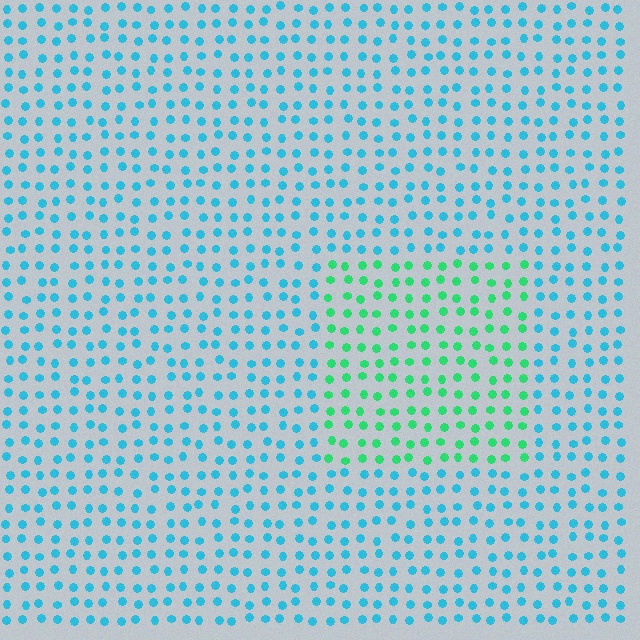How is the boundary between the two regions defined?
The boundary is defined purely by a slight shift in hue (about 47 degrees). Spacing, size, and orientation are identical on both sides.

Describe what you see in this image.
The image is filled with small cyan elements in a uniform arrangement. A rectangle-shaped region is visible where the elements are tinted to a slightly different hue, forming a subtle color boundary.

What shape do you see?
I see a rectangle.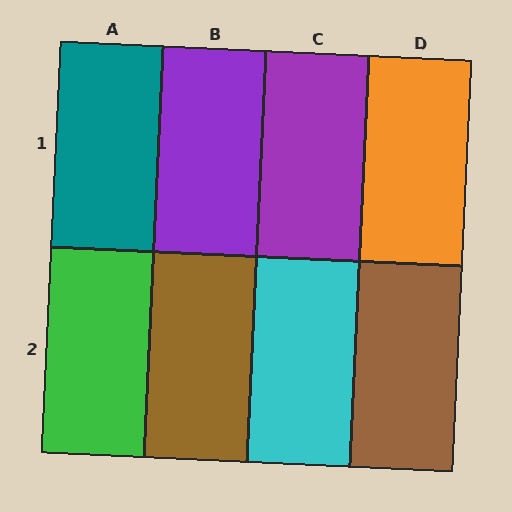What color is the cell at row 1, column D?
Orange.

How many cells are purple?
2 cells are purple.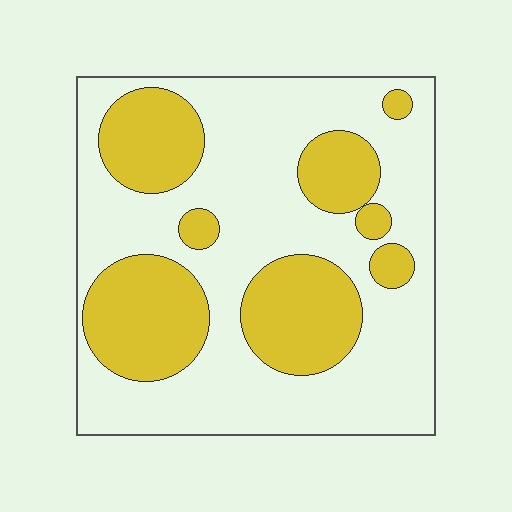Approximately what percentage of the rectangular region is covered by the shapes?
Approximately 35%.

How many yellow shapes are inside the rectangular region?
8.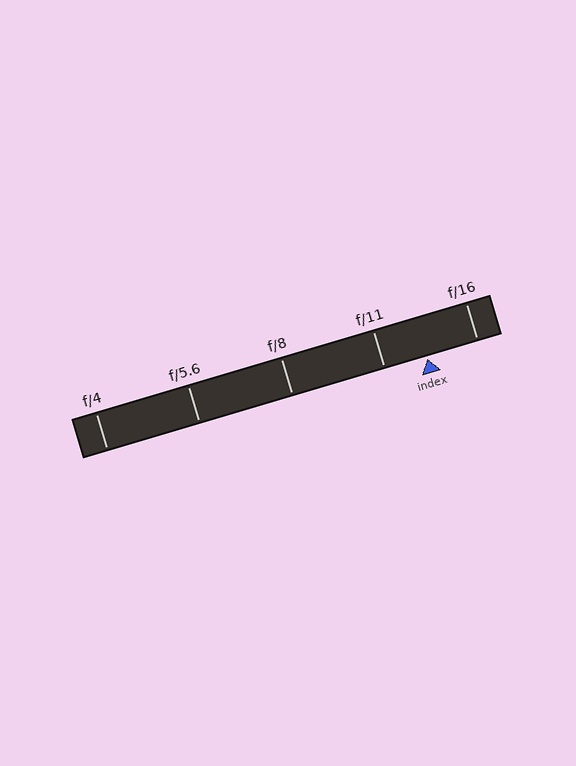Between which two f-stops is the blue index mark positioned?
The index mark is between f/11 and f/16.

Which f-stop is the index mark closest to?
The index mark is closest to f/11.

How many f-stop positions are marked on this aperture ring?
There are 5 f-stop positions marked.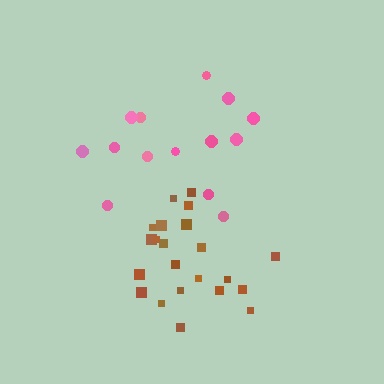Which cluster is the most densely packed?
Brown.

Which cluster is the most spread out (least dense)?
Pink.